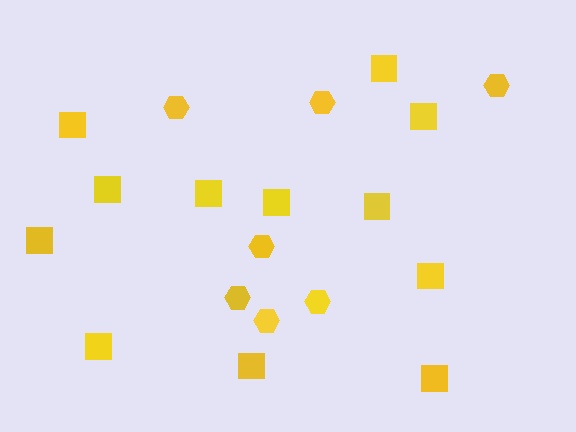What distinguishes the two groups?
There are 2 groups: one group of squares (12) and one group of hexagons (7).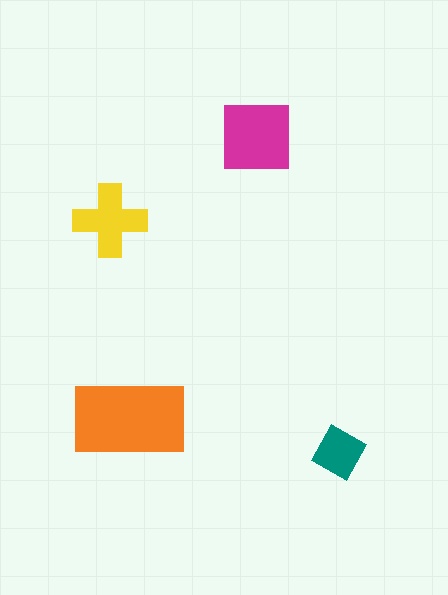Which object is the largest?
The orange rectangle.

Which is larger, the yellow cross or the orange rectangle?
The orange rectangle.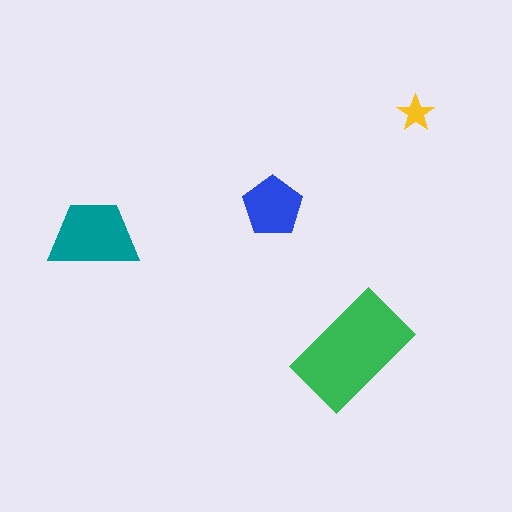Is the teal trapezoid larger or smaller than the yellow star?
Larger.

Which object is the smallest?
The yellow star.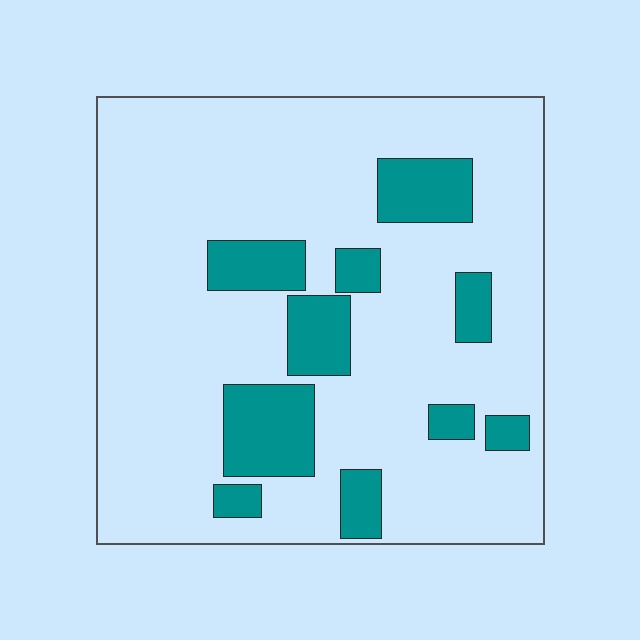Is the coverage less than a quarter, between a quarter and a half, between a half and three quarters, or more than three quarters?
Less than a quarter.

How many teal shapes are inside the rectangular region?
10.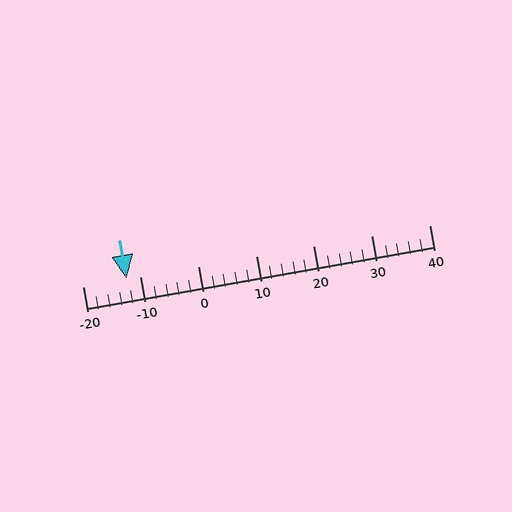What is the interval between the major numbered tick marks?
The major tick marks are spaced 10 units apart.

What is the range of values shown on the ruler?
The ruler shows values from -20 to 40.